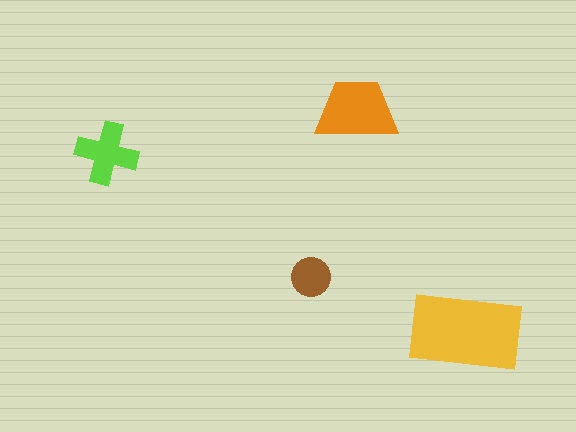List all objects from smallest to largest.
The brown circle, the lime cross, the orange trapezoid, the yellow rectangle.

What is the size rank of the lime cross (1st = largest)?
3rd.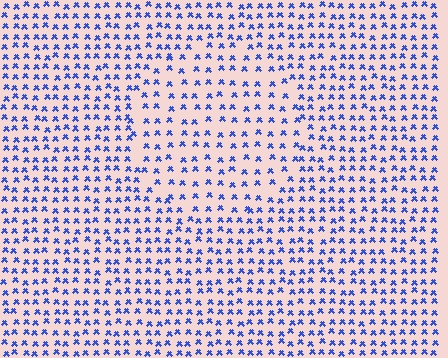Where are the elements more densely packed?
The elements are more densely packed outside the circle boundary.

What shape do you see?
I see a circle.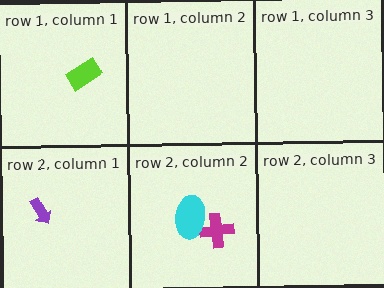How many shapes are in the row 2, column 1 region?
1.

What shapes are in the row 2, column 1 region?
The purple arrow.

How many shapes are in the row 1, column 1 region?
1.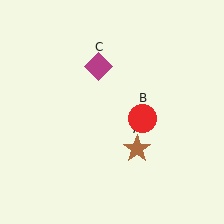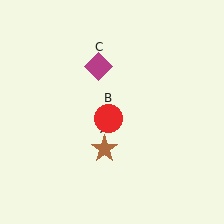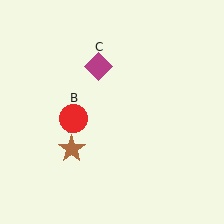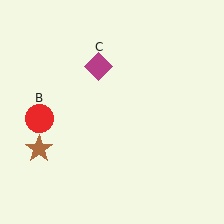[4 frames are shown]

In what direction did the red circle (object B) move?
The red circle (object B) moved left.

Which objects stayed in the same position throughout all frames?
Magenta diamond (object C) remained stationary.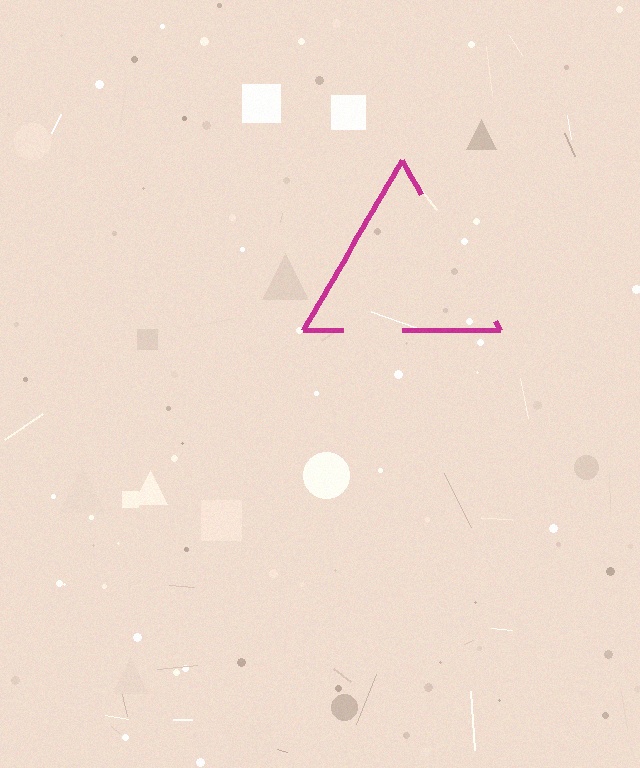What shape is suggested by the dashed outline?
The dashed outline suggests a triangle.